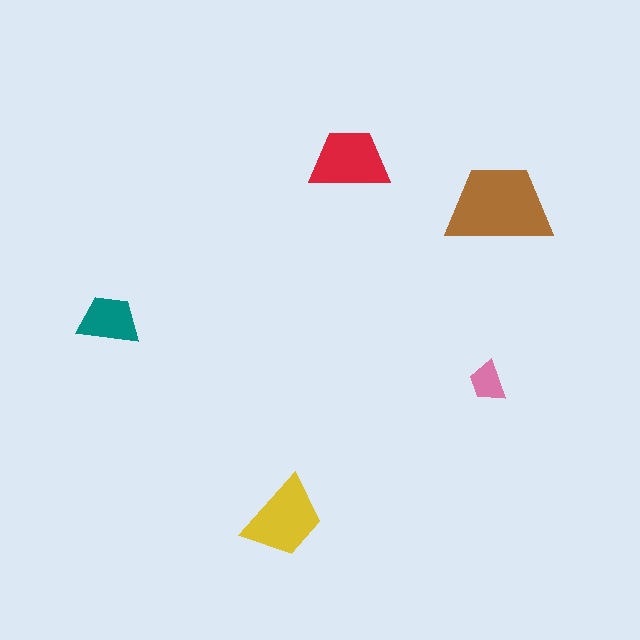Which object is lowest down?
The yellow trapezoid is bottommost.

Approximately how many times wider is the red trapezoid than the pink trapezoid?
About 2 times wider.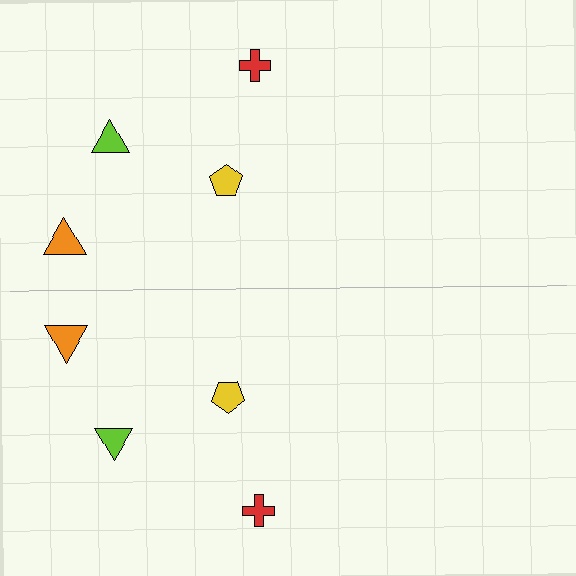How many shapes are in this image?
There are 8 shapes in this image.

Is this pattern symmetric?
Yes, this pattern has bilateral (reflection) symmetry.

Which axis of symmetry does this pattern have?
The pattern has a horizontal axis of symmetry running through the center of the image.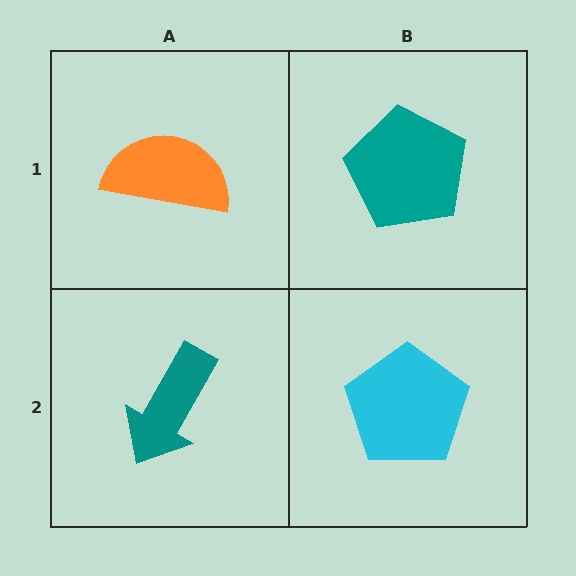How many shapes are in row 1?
2 shapes.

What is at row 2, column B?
A cyan pentagon.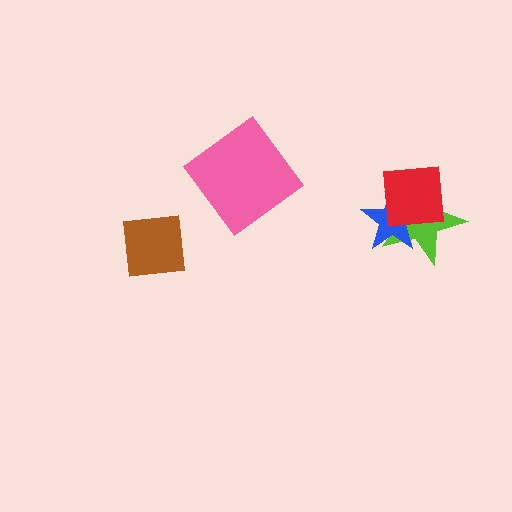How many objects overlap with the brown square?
0 objects overlap with the brown square.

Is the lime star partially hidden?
Yes, it is partially covered by another shape.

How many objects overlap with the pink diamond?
0 objects overlap with the pink diamond.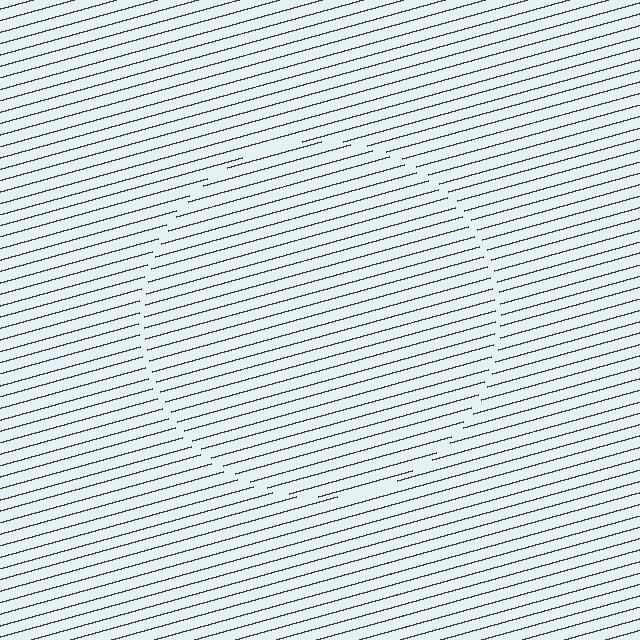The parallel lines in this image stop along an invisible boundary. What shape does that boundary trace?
An illusory circle. The interior of the shape contains the same grating, shifted by half a period — the contour is defined by the phase discontinuity where line-ends from the inner and outer gratings abut.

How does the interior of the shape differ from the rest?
The interior of the shape contains the same grating, shifted by half a period — the contour is defined by the phase discontinuity where line-ends from the inner and outer gratings abut.